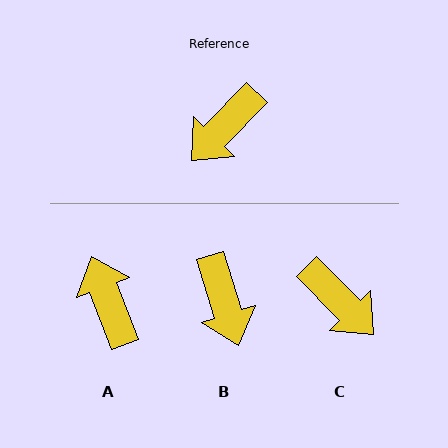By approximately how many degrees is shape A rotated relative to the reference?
Approximately 115 degrees clockwise.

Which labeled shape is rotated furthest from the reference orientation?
A, about 115 degrees away.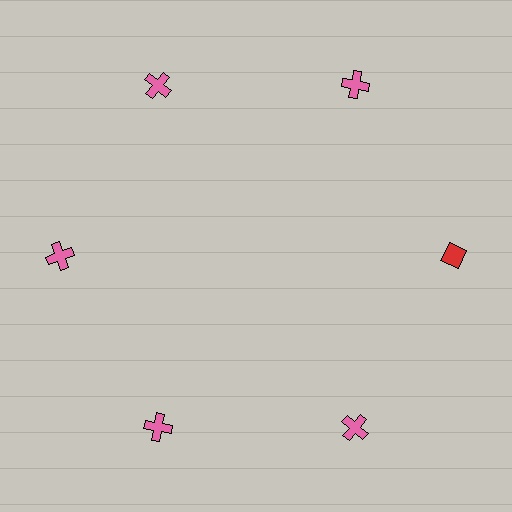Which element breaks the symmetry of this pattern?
The red diamond at roughly the 3 o'clock position breaks the symmetry. All other shapes are pink crosses.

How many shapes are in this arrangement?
There are 6 shapes arranged in a ring pattern.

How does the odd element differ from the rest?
It differs in both color (red instead of pink) and shape (diamond instead of cross).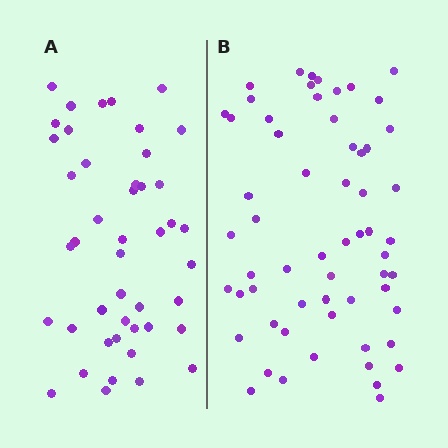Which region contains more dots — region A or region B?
Region B (the right region) has more dots.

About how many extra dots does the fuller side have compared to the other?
Region B has approximately 15 more dots than region A.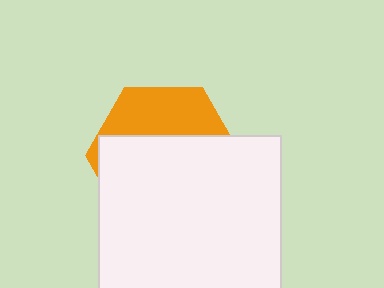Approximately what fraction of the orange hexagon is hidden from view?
Roughly 66% of the orange hexagon is hidden behind the white rectangle.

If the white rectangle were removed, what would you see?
You would see the complete orange hexagon.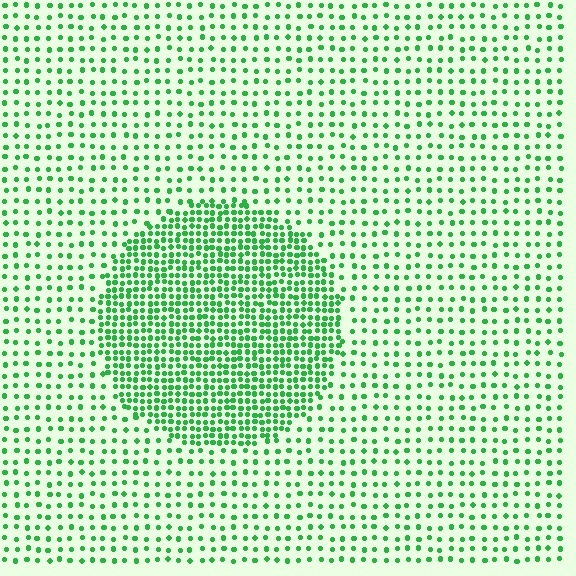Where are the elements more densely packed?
The elements are more densely packed inside the circle boundary.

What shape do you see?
I see a circle.